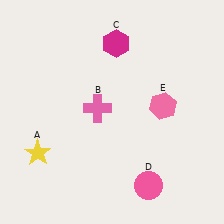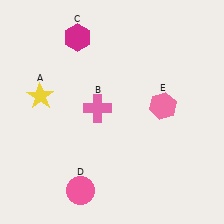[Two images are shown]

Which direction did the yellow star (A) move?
The yellow star (A) moved up.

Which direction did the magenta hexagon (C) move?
The magenta hexagon (C) moved left.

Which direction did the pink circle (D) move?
The pink circle (D) moved left.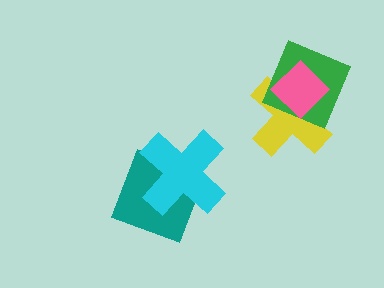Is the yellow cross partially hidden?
Yes, it is partially covered by another shape.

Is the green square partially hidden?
Yes, it is partially covered by another shape.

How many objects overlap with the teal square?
1 object overlaps with the teal square.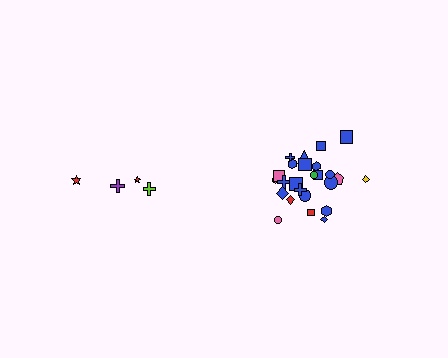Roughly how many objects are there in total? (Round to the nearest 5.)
Roughly 30 objects in total.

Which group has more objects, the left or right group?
The right group.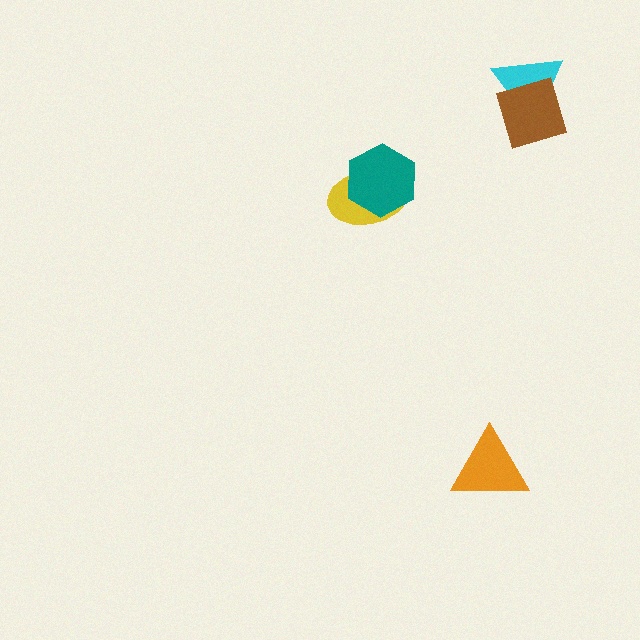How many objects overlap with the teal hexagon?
1 object overlaps with the teal hexagon.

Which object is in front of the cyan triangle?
The brown diamond is in front of the cyan triangle.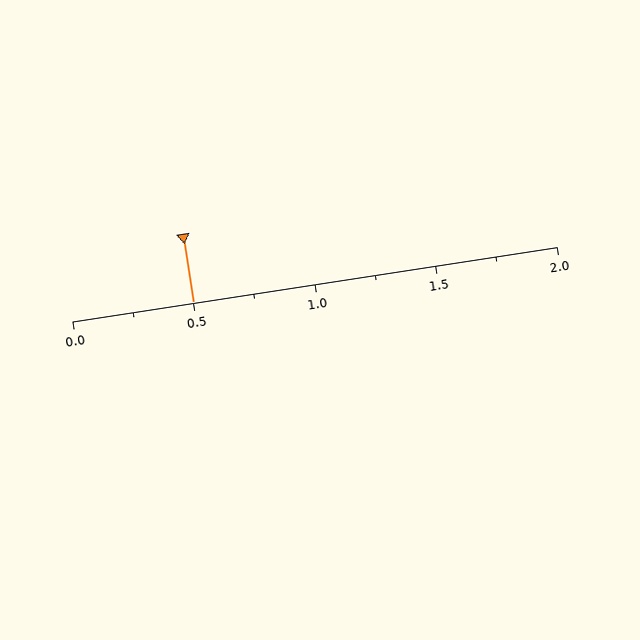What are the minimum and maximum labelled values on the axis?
The axis runs from 0.0 to 2.0.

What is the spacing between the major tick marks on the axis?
The major ticks are spaced 0.5 apart.